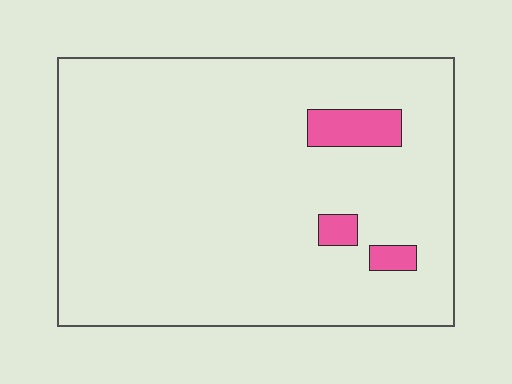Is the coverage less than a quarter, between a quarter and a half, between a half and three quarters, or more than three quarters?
Less than a quarter.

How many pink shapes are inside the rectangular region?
3.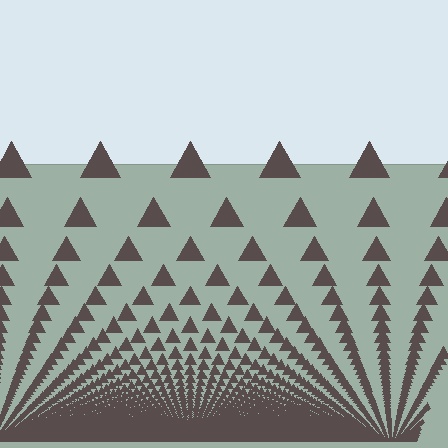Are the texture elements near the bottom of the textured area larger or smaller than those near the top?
Smaller. The gradient is inverted — elements near the bottom are smaller and denser.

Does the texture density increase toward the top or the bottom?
Density increases toward the bottom.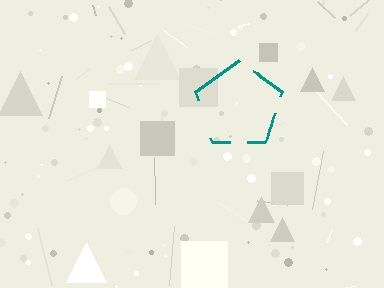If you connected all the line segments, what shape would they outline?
They would outline a pentagon.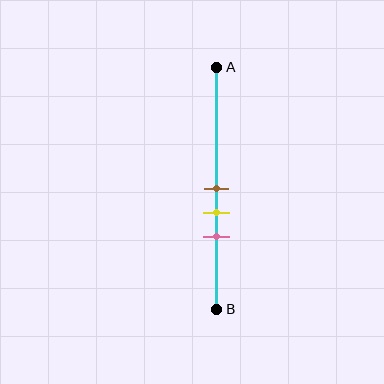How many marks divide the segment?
There are 3 marks dividing the segment.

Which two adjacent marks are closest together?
The brown and yellow marks are the closest adjacent pair.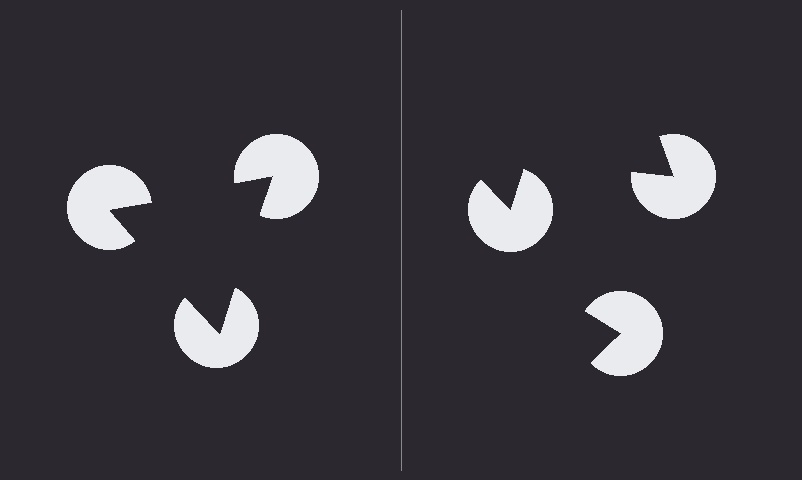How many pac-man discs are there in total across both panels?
6 — 3 on each side.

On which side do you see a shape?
An illusory triangle appears on the left side. On the right side the wedge cuts are rotated, so no coherent shape forms.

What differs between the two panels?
The pac-man discs are positioned identically on both sides; only the wedge orientations differ. On the left they align to a triangle; on the right they are misaligned.